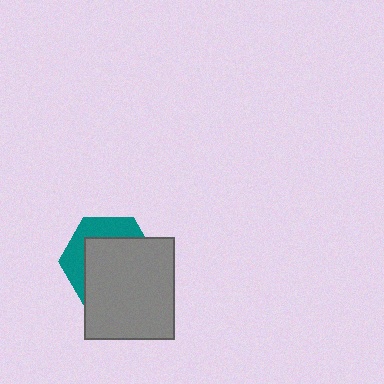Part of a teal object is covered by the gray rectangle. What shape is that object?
It is a hexagon.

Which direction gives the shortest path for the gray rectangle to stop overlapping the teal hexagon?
Moving toward the lower-right gives the shortest separation.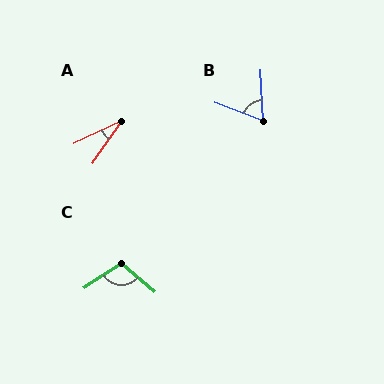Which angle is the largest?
C, at approximately 107 degrees.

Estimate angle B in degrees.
Approximately 67 degrees.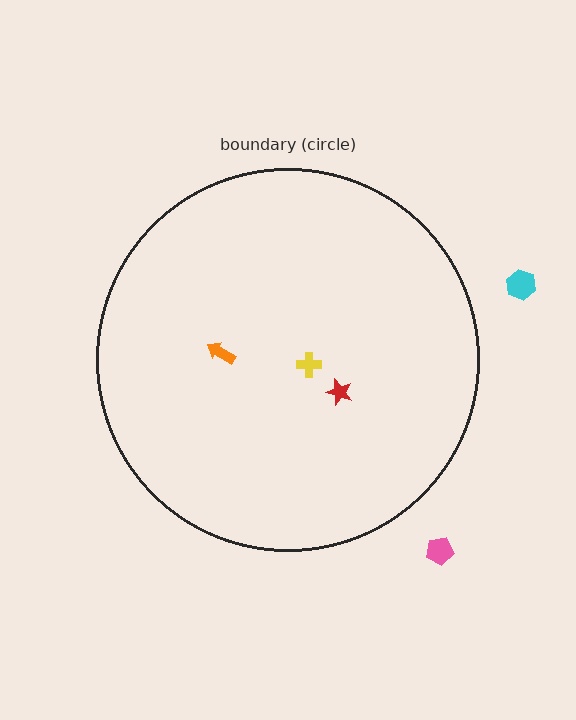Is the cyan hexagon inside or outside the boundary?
Outside.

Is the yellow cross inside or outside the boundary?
Inside.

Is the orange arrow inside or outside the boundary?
Inside.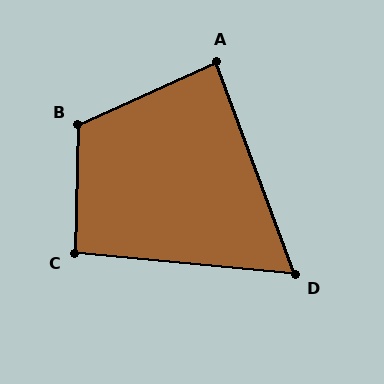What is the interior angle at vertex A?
Approximately 86 degrees (approximately right).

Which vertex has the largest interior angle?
B, at approximately 116 degrees.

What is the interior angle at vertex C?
Approximately 94 degrees (approximately right).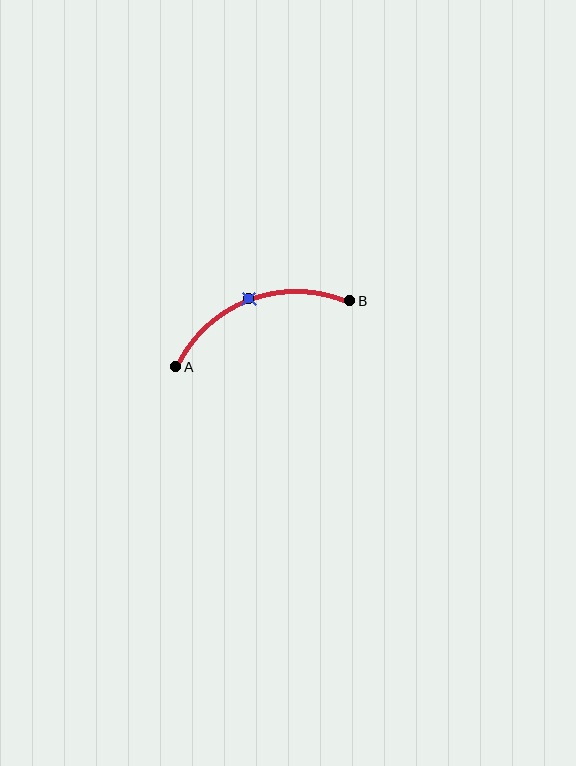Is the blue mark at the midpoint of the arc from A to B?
Yes. The blue mark lies on the arc at equal arc-length from both A and B — it is the arc midpoint.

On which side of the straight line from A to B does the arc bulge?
The arc bulges above the straight line connecting A and B.